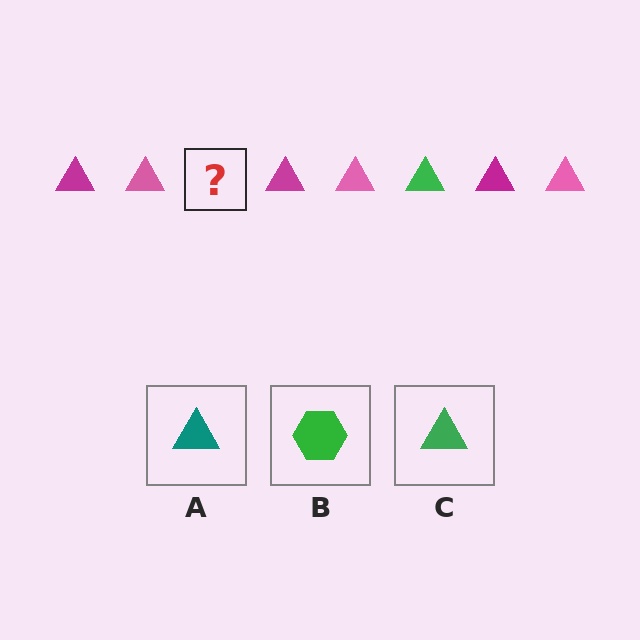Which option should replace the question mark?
Option C.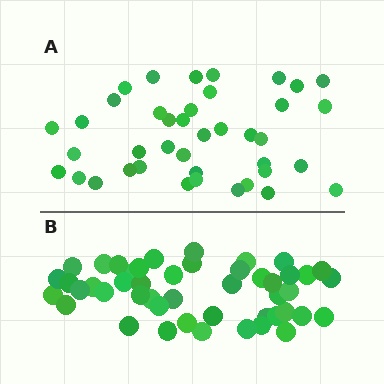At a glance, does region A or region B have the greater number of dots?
Region B (the bottom region) has more dots.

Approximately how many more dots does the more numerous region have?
Region B has roughly 8 or so more dots than region A.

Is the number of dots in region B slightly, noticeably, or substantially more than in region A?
Region B has only slightly more — the two regions are fairly close. The ratio is roughly 1.2 to 1.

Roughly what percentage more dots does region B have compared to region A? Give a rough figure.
About 20% more.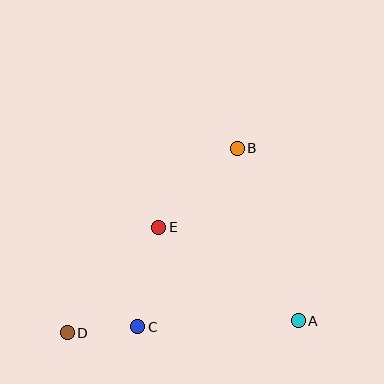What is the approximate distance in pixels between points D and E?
The distance between D and E is approximately 140 pixels.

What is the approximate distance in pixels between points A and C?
The distance between A and C is approximately 160 pixels.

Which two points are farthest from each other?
Points B and D are farthest from each other.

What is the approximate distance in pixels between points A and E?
The distance between A and E is approximately 168 pixels.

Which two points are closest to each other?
Points C and D are closest to each other.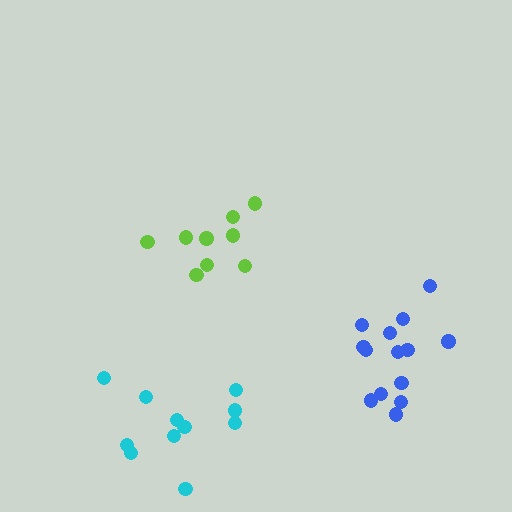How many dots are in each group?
Group 1: 14 dots, Group 2: 10 dots, Group 3: 11 dots (35 total).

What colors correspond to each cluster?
The clusters are colored: blue, lime, cyan.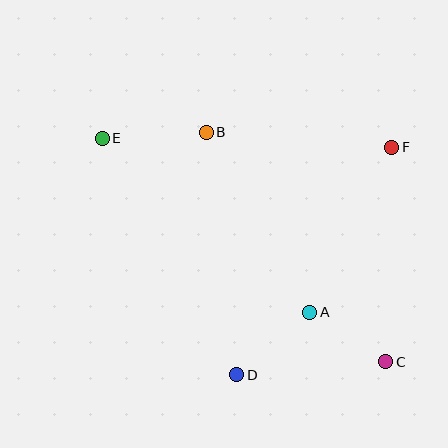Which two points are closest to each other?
Points A and C are closest to each other.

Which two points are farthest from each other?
Points C and E are farthest from each other.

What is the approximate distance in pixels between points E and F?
The distance between E and F is approximately 290 pixels.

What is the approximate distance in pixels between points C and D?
The distance between C and D is approximately 150 pixels.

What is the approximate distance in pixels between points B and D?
The distance between B and D is approximately 244 pixels.